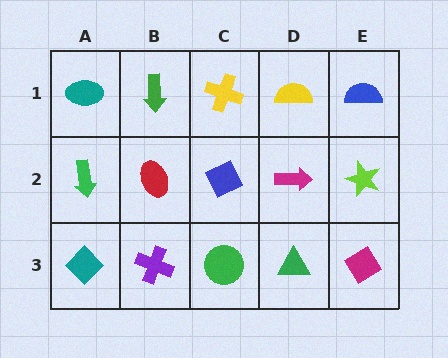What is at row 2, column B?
A red ellipse.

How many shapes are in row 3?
5 shapes.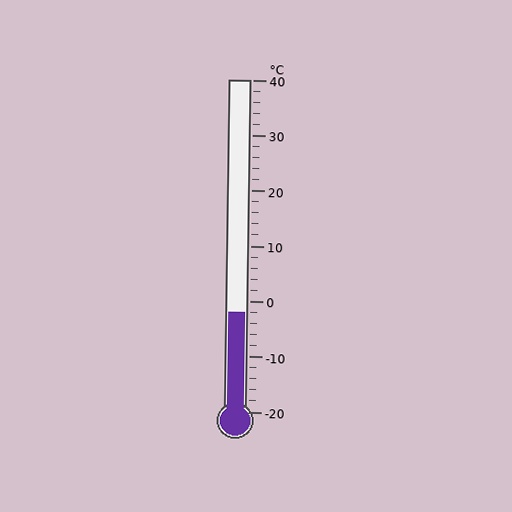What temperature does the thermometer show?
The thermometer shows approximately -2°C.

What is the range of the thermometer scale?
The thermometer scale ranges from -20°C to 40°C.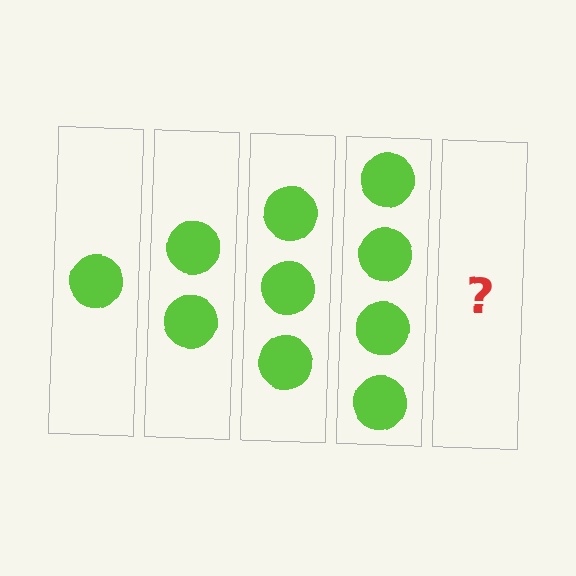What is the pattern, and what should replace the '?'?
The pattern is that each step adds one more circle. The '?' should be 5 circles.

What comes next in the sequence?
The next element should be 5 circles.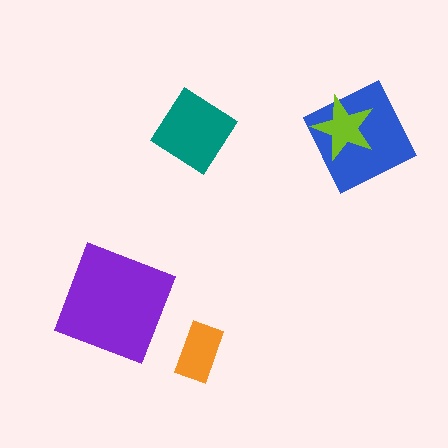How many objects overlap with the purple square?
0 objects overlap with the purple square.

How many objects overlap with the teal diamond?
0 objects overlap with the teal diamond.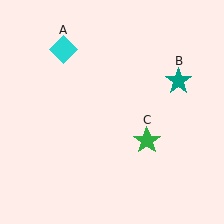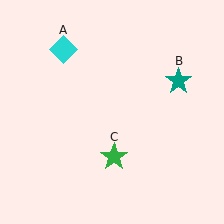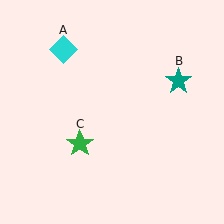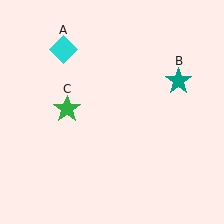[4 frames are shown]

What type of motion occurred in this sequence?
The green star (object C) rotated clockwise around the center of the scene.